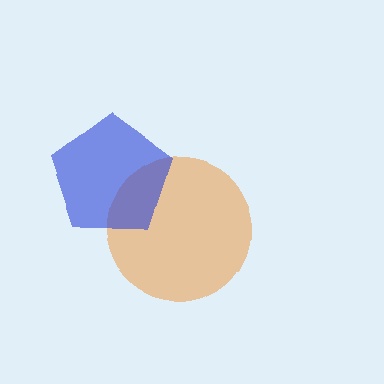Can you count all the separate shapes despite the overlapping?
Yes, there are 2 separate shapes.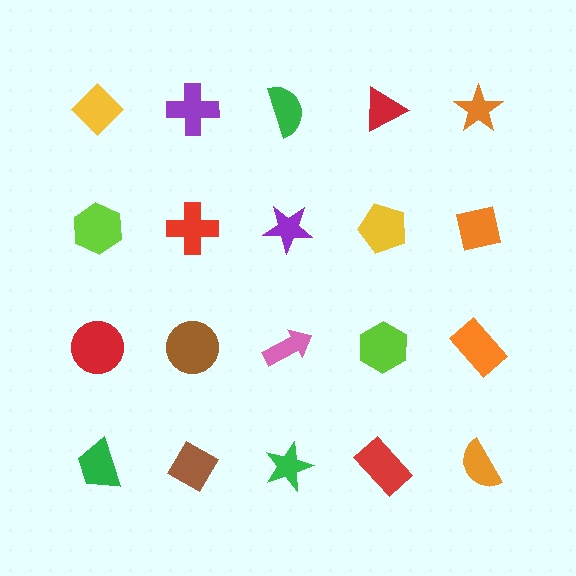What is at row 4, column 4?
A red rectangle.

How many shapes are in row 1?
5 shapes.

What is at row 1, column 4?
A red triangle.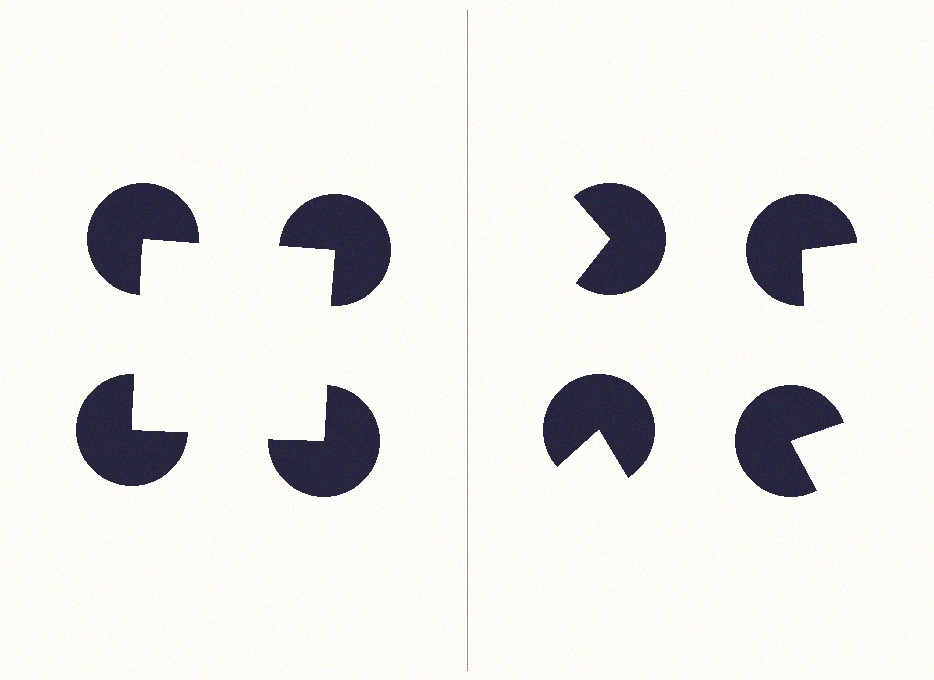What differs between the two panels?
The pac-man discs are positioned identically on both sides; only the wedge orientations differ. On the left they align to a square; on the right they are misaligned.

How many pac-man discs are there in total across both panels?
8 — 4 on each side.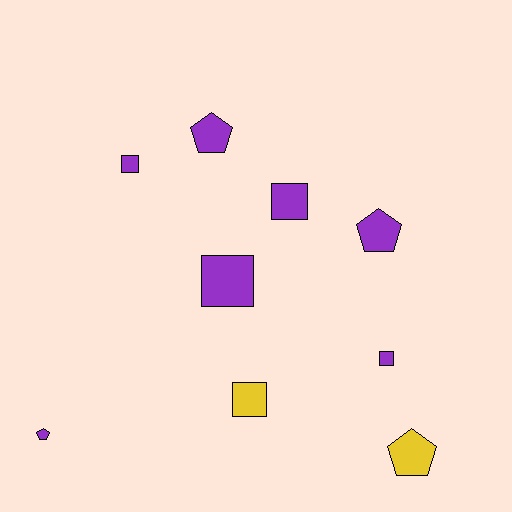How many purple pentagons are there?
There are 3 purple pentagons.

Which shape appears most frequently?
Square, with 5 objects.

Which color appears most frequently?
Purple, with 7 objects.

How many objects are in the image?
There are 9 objects.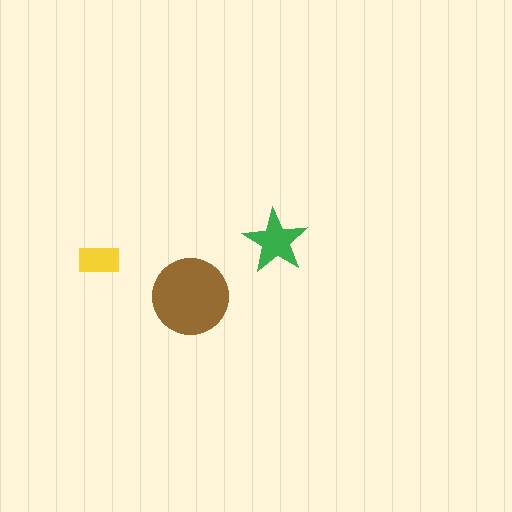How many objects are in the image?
There are 3 objects in the image.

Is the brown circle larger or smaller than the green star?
Larger.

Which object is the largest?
The brown circle.